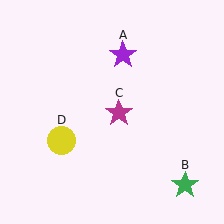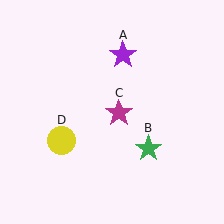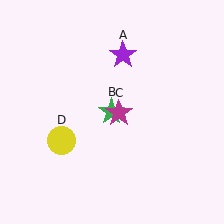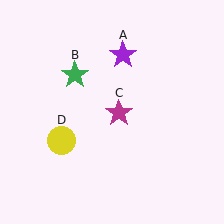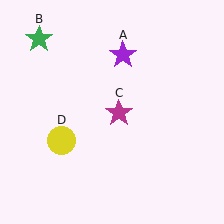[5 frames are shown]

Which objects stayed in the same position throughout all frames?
Purple star (object A) and magenta star (object C) and yellow circle (object D) remained stationary.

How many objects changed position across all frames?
1 object changed position: green star (object B).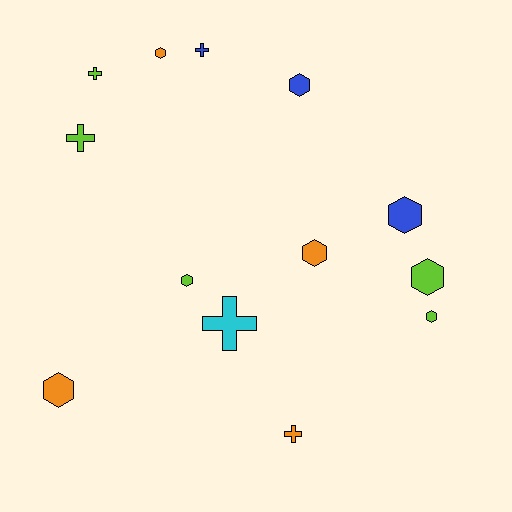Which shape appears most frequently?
Hexagon, with 8 objects.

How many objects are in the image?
There are 13 objects.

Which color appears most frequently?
Lime, with 5 objects.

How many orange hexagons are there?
There are 3 orange hexagons.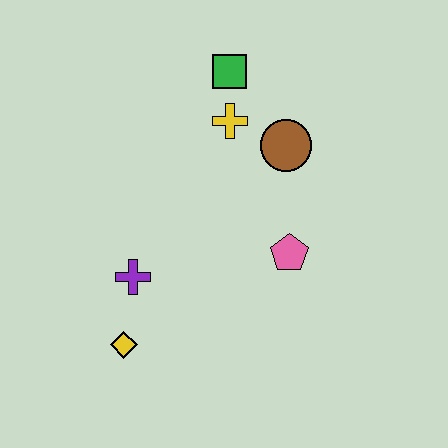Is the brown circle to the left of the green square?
No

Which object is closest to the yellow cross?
The green square is closest to the yellow cross.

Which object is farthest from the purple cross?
The green square is farthest from the purple cross.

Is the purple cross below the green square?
Yes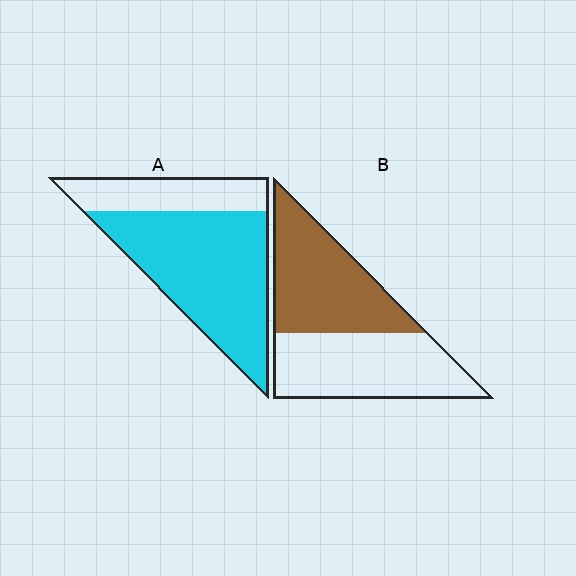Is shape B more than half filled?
Roughly half.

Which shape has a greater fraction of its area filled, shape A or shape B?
Shape A.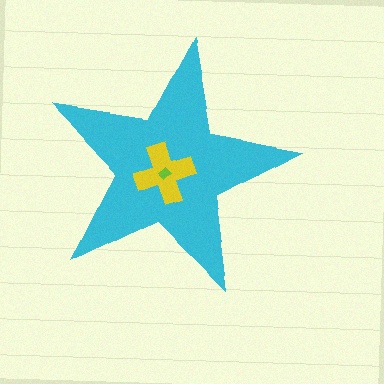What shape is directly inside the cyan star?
The yellow cross.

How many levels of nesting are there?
3.